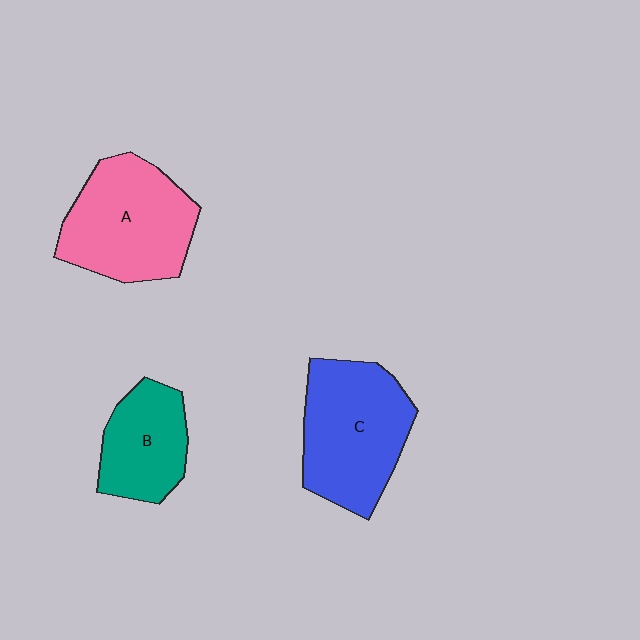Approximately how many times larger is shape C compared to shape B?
Approximately 1.6 times.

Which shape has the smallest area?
Shape B (teal).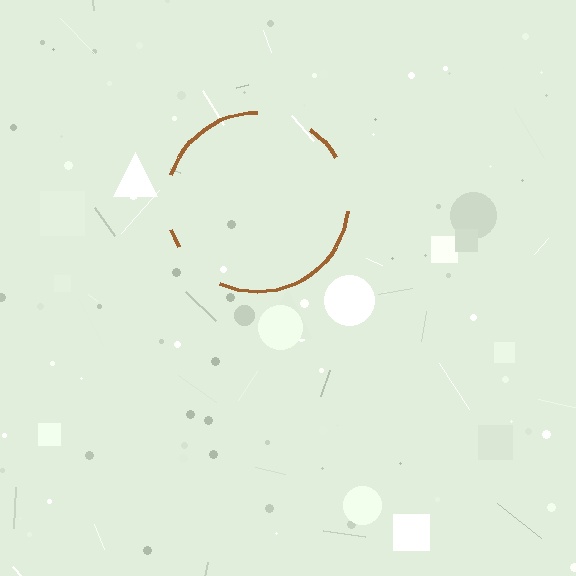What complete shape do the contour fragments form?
The contour fragments form a circle.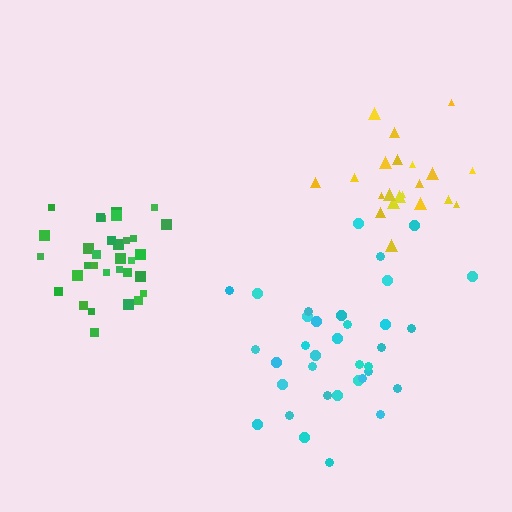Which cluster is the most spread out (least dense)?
Cyan.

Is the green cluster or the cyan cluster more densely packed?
Green.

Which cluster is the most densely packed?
Green.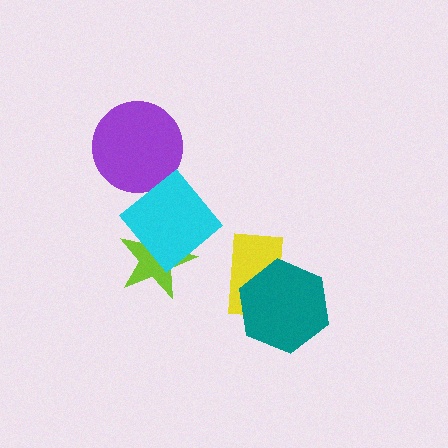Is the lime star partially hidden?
Yes, it is partially covered by another shape.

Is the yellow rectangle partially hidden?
Yes, it is partially covered by another shape.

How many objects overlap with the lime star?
1 object overlaps with the lime star.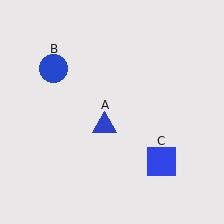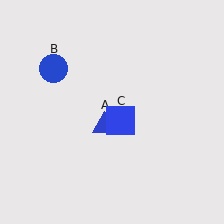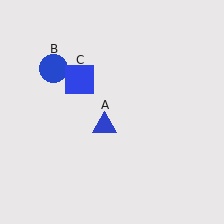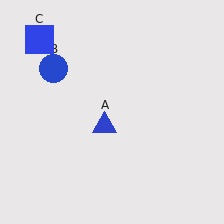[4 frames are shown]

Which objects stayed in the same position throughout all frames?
Blue triangle (object A) and blue circle (object B) remained stationary.